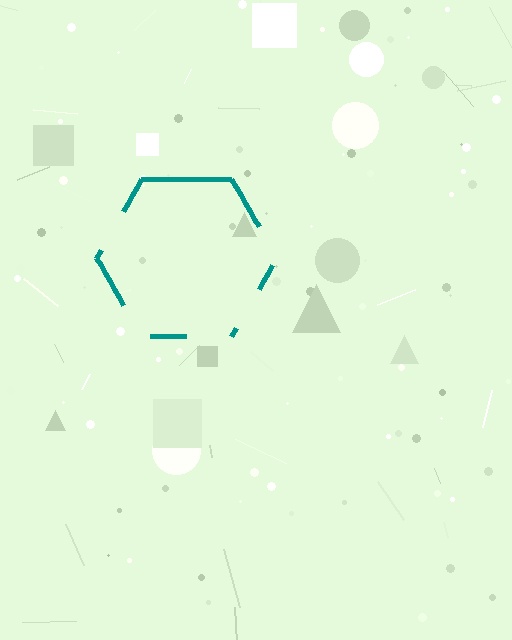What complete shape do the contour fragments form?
The contour fragments form a hexagon.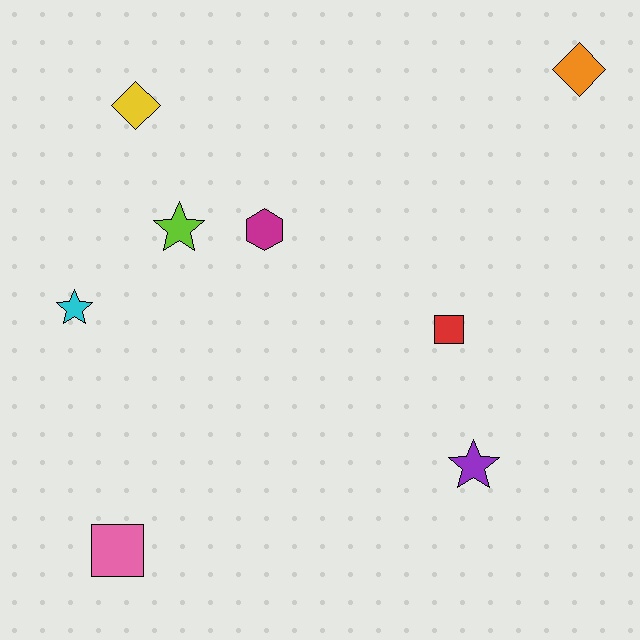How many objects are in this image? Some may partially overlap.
There are 8 objects.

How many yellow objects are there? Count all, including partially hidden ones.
There is 1 yellow object.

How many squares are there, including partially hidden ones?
There are 2 squares.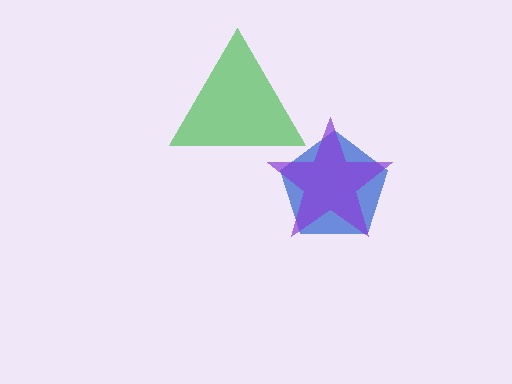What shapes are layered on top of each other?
The layered shapes are: a blue pentagon, a purple star, a green triangle.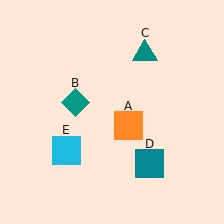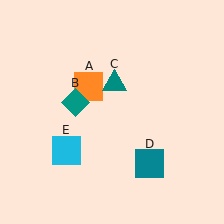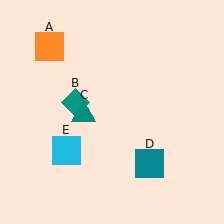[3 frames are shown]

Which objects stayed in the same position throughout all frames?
Teal diamond (object B) and teal square (object D) and cyan square (object E) remained stationary.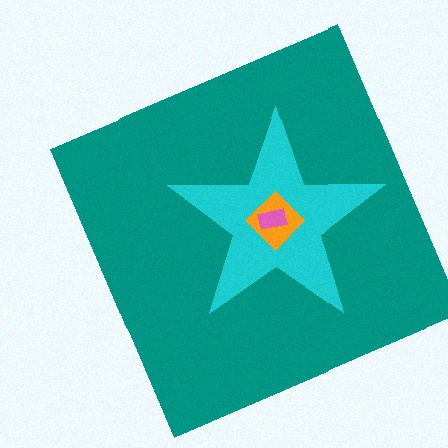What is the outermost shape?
The teal square.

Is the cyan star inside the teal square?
Yes.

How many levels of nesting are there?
4.